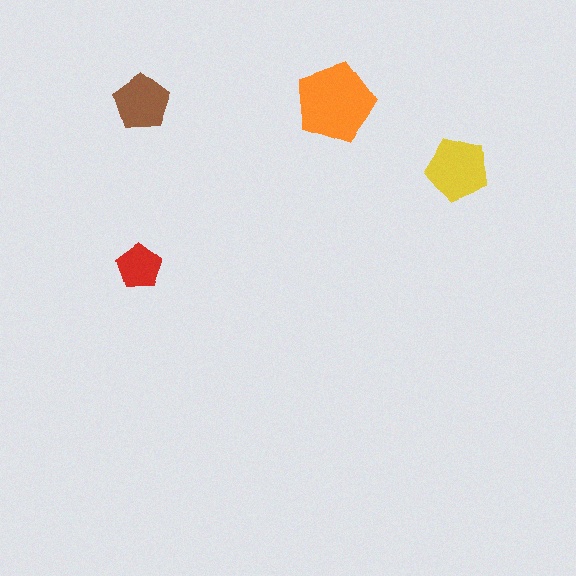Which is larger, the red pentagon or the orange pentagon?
The orange one.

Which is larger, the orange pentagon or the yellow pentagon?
The orange one.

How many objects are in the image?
There are 4 objects in the image.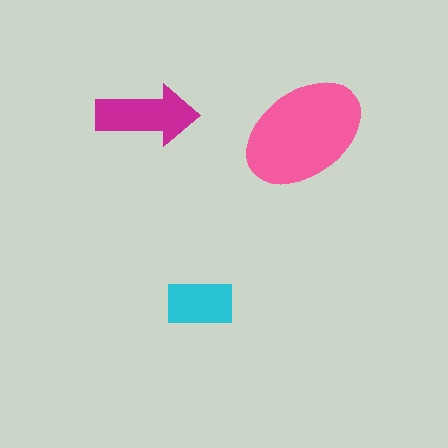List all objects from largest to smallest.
The pink ellipse, the magenta arrow, the cyan rectangle.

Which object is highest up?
The magenta arrow is topmost.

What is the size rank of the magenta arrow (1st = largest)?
2nd.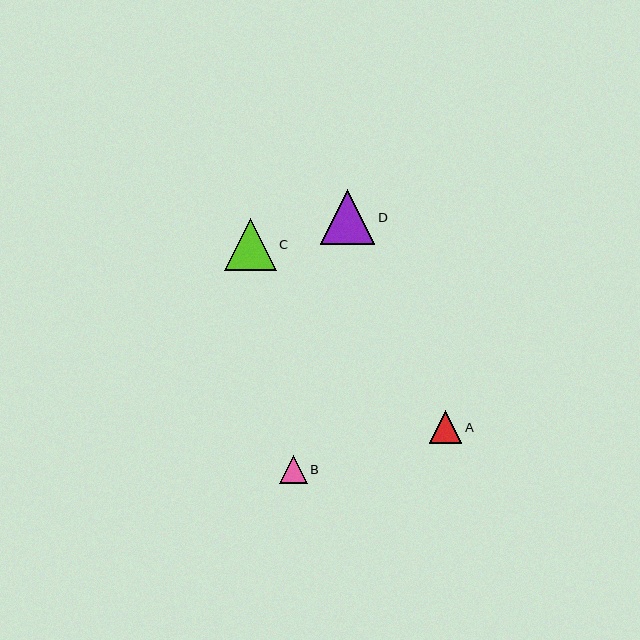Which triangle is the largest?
Triangle D is the largest with a size of approximately 54 pixels.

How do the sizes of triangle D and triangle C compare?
Triangle D and triangle C are approximately the same size.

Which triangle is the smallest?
Triangle B is the smallest with a size of approximately 28 pixels.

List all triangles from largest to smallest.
From largest to smallest: D, C, A, B.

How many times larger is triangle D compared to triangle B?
Triangle D is approximately 1.9 times the size of triangle B.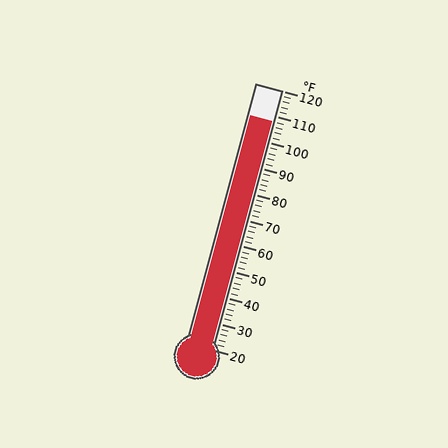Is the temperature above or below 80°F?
The temperature is above 80°F.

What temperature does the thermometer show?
The thermometer shows approximately 108°F.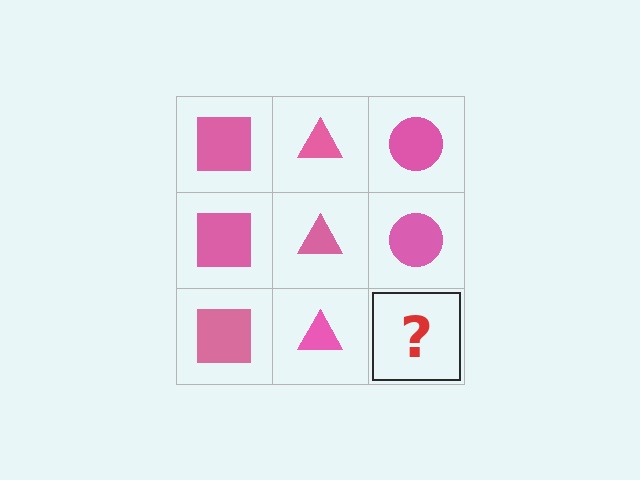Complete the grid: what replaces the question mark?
The question mark should be replaced with a pink circle.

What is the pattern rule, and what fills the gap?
The rule is that each column has a consistent shape. The gap should be filled with a pink circle.